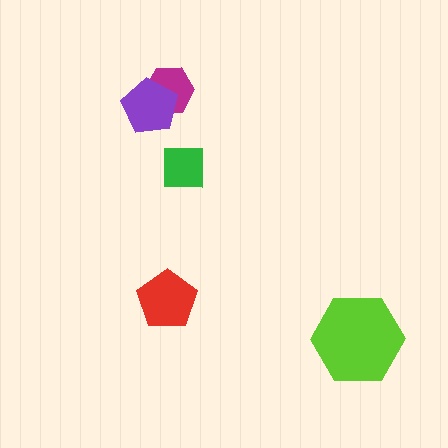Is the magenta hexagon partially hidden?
Yes, it is partially covered by another shape.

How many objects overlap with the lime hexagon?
0 objects overlap with the lime hexagon.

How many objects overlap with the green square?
0 objects overlap with the green square.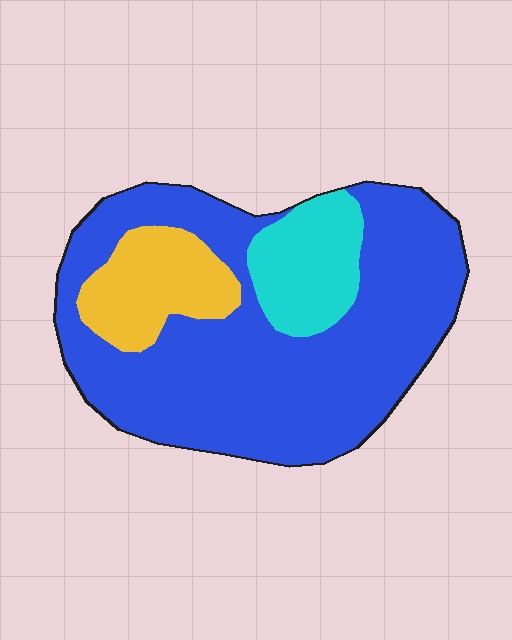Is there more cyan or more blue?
Blue.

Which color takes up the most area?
Blue, at roughly 70%.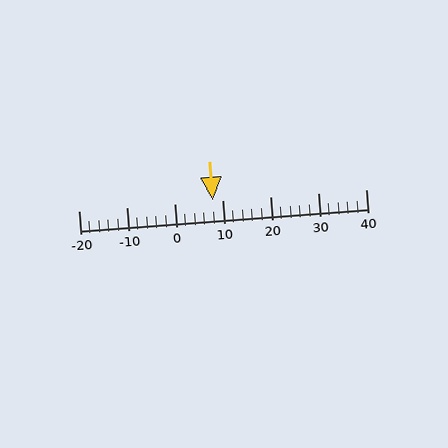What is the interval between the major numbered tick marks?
The major tick marks are spaced 10 units apart.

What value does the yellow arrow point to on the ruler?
The yellow arrow points to approximately 8.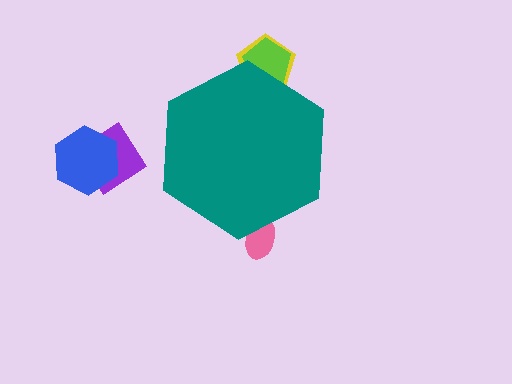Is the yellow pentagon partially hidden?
Yes, the yellow pentagon is partially hidden behind the teal hexagon.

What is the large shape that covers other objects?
A teal hexagon.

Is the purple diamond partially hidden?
No, the purple diamond is fully visible.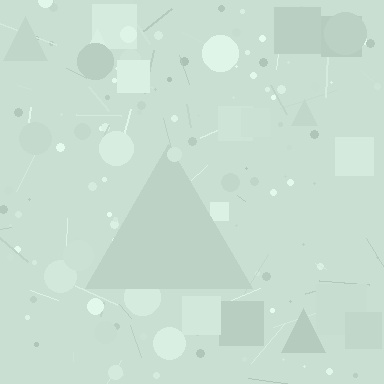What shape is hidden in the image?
A triangle is hidden in the image.